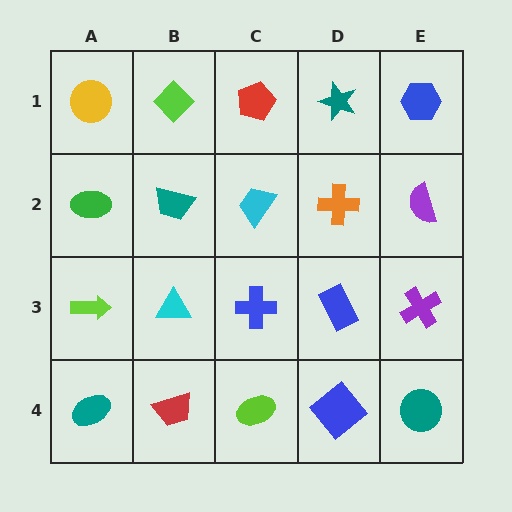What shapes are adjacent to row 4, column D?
A blue rectangle (row 3, column D), a lime ellipse (row 4, column C), a teal circle (row 4, column E).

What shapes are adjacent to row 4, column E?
A purple cross (row 3, column E), a blue diamond (row 4, column D).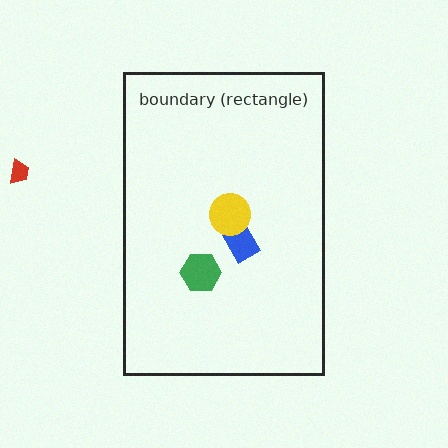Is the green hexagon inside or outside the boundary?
Inside.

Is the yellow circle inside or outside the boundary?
Inside.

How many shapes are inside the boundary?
3 inside, 1 outside.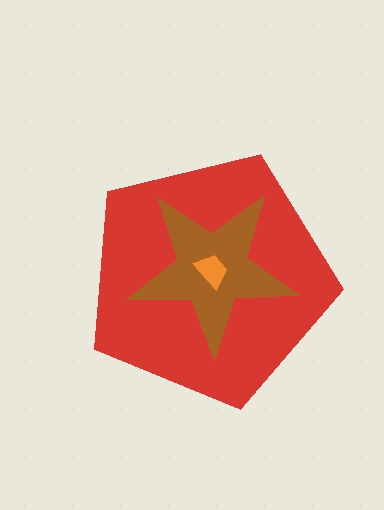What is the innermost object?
The orange trapezoid.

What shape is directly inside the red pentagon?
The brown star.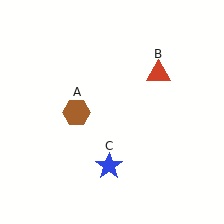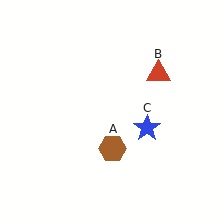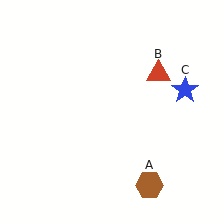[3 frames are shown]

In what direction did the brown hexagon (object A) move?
The brown hexagon (object A) moved down and to the right.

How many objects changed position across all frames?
2 objects changed position: brown hexagon (object A), blue star (object C).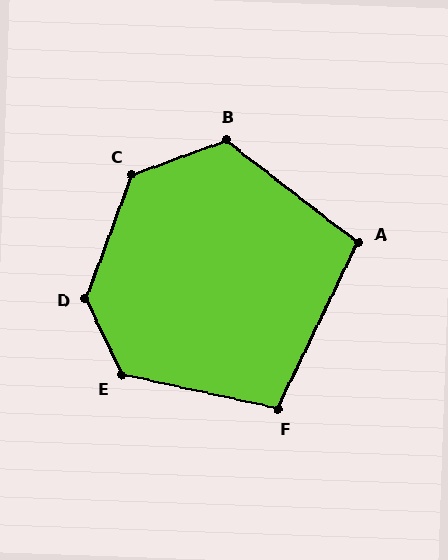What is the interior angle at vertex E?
Approximately 128 degrees (obtuse).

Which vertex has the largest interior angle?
D, at approximately 134 degrees.